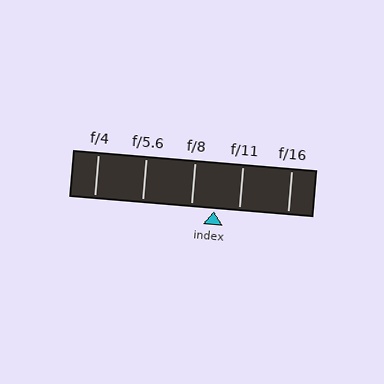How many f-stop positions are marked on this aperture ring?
There are 5 f-stop positions marked.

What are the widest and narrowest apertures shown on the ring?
The widest aperture shown is f/4 and the narrowest is f/16.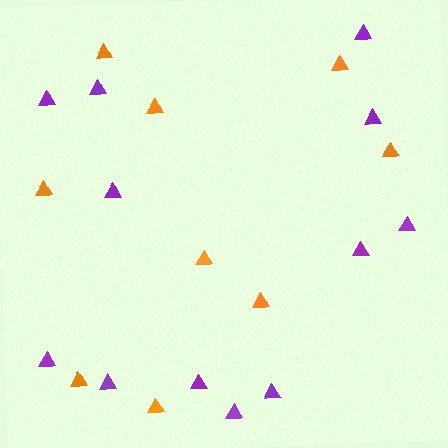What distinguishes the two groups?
There are 2 groups: one group of purple triangles (12) and one group of orange triangles (9).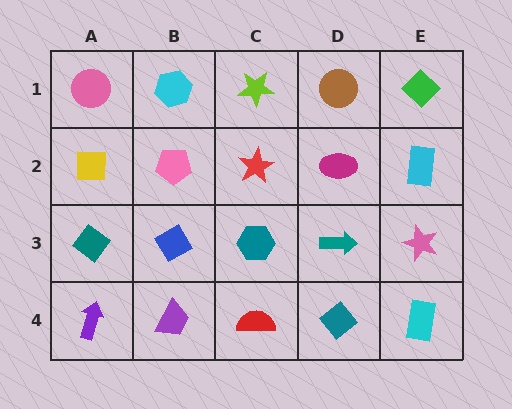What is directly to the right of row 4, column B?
A red semicircle.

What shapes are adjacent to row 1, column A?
A yellow square (row 2, column A), a cyan hexagon (row 1, column B).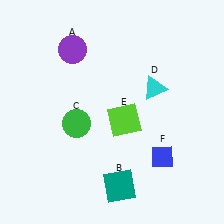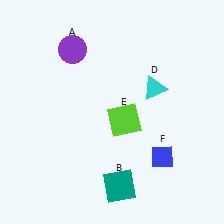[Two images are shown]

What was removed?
The green circle (C) was removed in Image 2.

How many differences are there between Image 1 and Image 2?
There is 1 difference between the two images.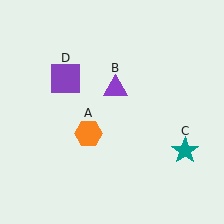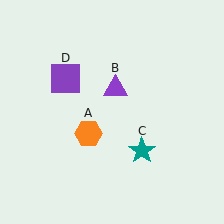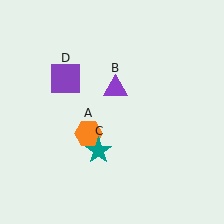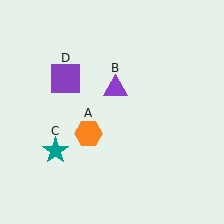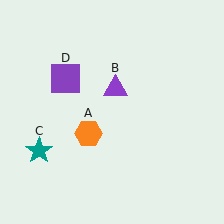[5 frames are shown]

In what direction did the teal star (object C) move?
The teal star (object C) moved left.